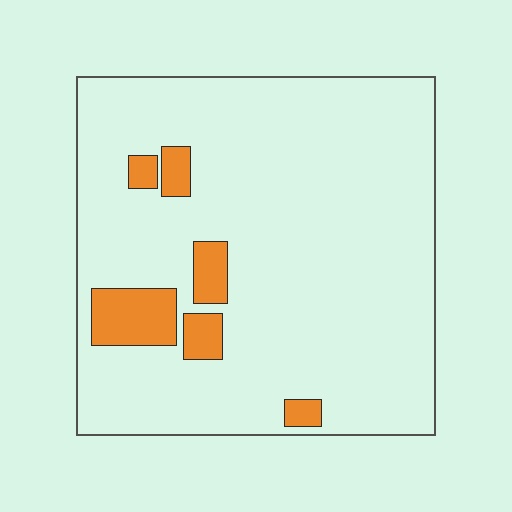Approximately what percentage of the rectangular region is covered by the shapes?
Approximately 10%.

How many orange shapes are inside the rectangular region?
6.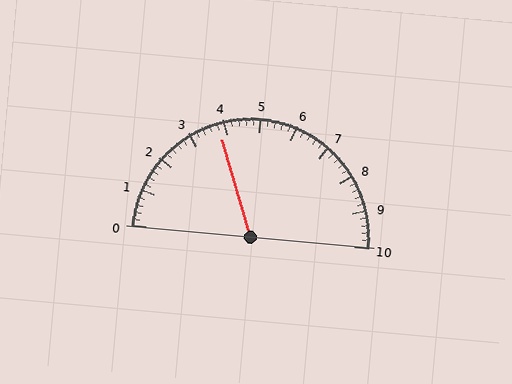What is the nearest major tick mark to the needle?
The nearest major tick mark is 4.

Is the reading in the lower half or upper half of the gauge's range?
The reading is in the lower half of the range (0 to 10).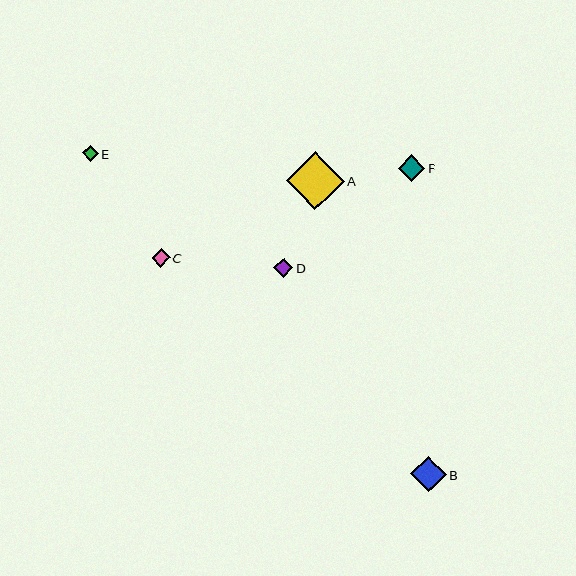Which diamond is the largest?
Diamond A is the largest with a size of approximately 58 pixels.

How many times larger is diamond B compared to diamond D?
Diamond B is approximately 1.8 times the size of diamond D.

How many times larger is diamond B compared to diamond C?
Diamond B is approximately 1.9 times the size of diamond C.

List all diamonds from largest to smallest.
From largest to smallest: A, B, F, D, C, E.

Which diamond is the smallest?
Diamond E is the smallest with a size of approximately 16 pixels.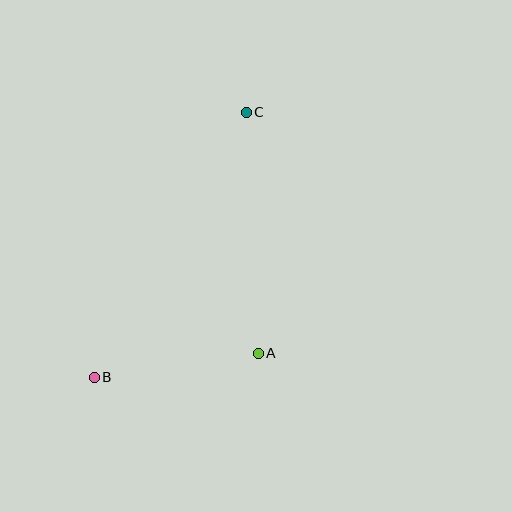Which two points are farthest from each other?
Points B and C are farthest from each other.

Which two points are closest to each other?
Points A and B are closest to each other.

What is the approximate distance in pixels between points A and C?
The distance between A and C is approximately 242 pixels.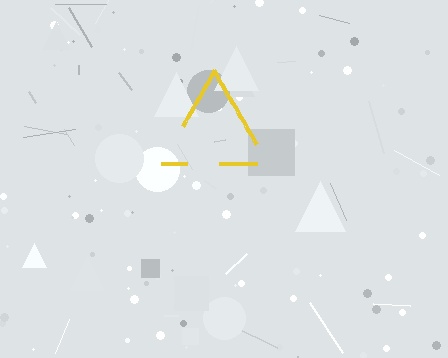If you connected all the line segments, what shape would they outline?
They would outline a triangle.